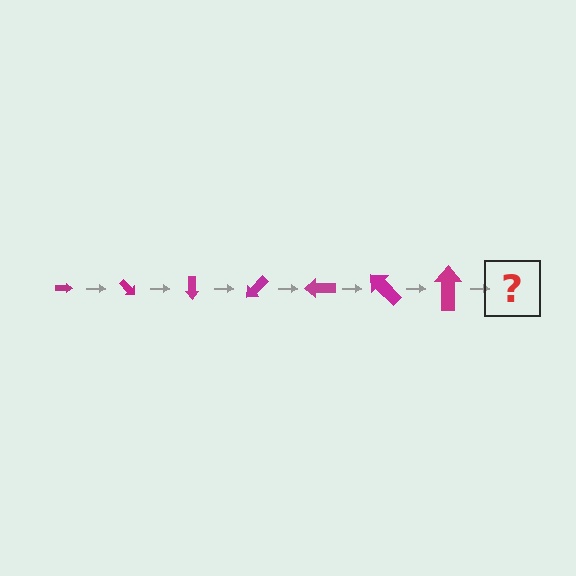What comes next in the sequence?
The next element should be an arrow, larger than the previous one and rotated 315 degrees from the start.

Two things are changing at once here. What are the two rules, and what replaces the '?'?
The two rules are that the arrow grows larger each step and it rotates 45 degrees each step. The '?' should be an arrow, larger than the previous one and rotated 315 degrees from the start.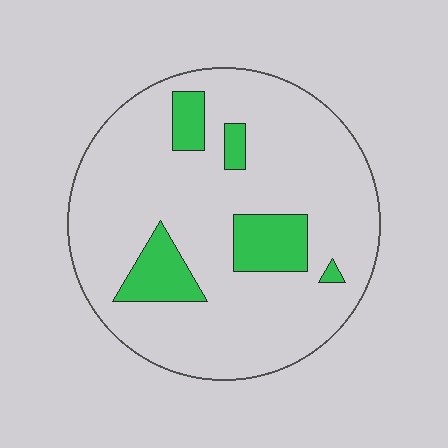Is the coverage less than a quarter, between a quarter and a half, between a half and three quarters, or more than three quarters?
Less than a quarter.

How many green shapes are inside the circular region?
5.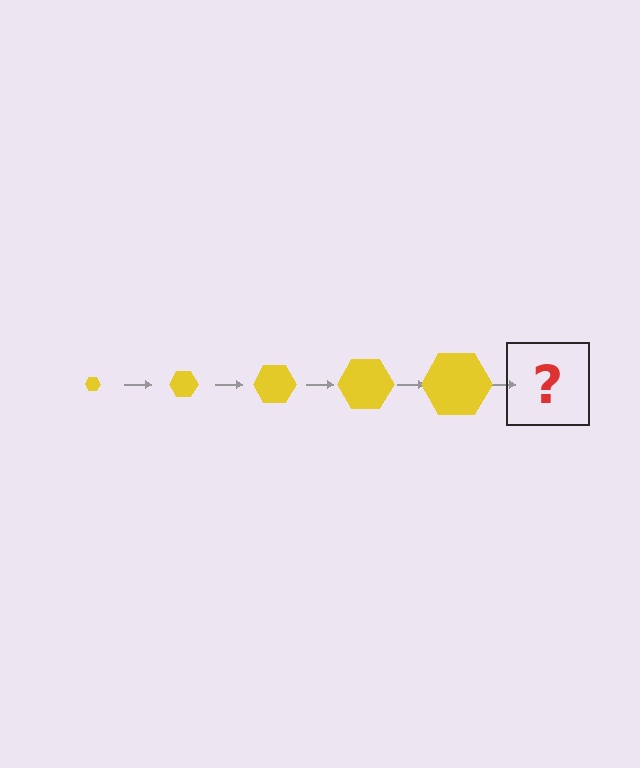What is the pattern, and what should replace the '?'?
The pattern is that the hexagon gets progressively larger each step. The '?' should be a yellow hexagon, larger than the previous one.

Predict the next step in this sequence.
The next step is a yellow hexagon, larger than the previous one.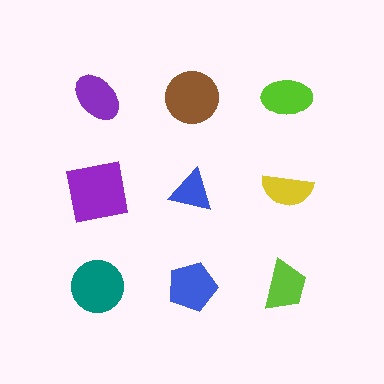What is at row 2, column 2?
A blue triangle.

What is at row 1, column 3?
A lime ellipse.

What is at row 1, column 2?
A brown circle.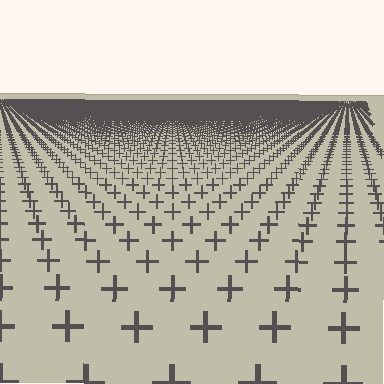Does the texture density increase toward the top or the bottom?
Density increases toward the top.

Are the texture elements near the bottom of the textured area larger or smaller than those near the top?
Larger. Near the bottom, elements are closer to the viewer and appear at a bigger on-screen size.